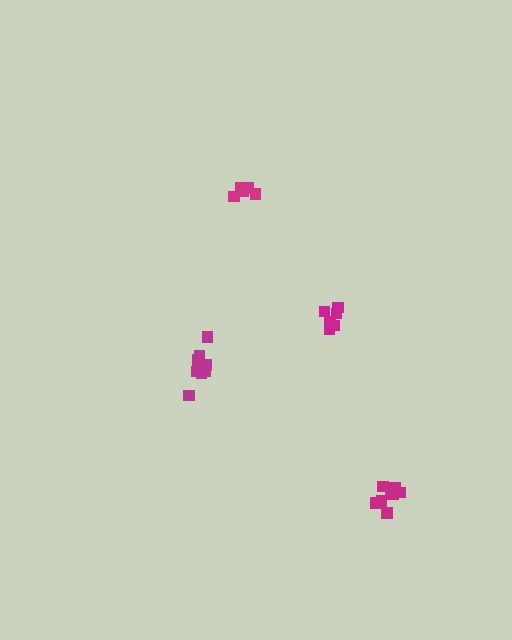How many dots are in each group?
Group 1: 6 dots, Group 2: 5 dots, Group 3: 9 dots, Group 4: 8 dots (28 total).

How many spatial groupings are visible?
There are 4 spatial groupings.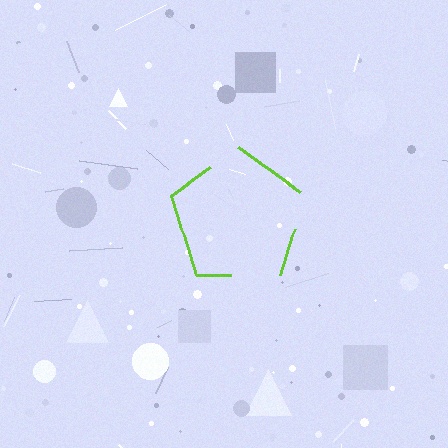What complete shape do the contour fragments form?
The contour fragments form a pentagon.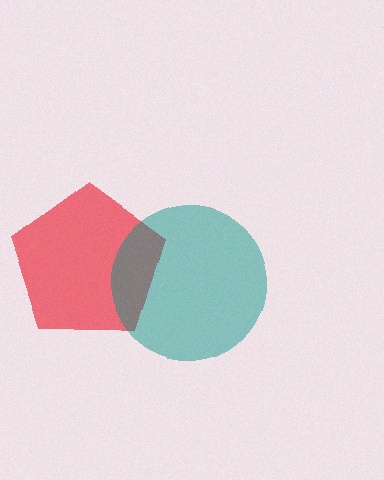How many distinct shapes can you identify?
There are 2 distinct shapes: a red pentagon, a teal circle.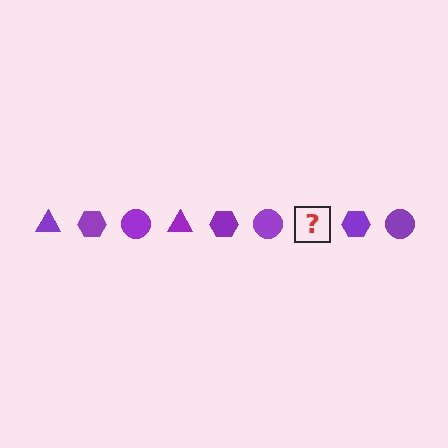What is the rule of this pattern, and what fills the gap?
The rule is that the pattern cycles through triangle, hexagon, circle shapes in purple. The gap should be filled with a purple triangle.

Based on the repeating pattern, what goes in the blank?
The blank should be a purple triangle.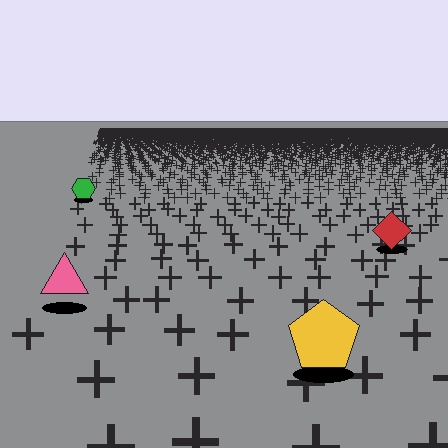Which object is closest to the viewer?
The yellow pentagon is closest. The texture marks near it are larger and more spread out.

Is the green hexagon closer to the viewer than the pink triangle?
No. The pink triangle is closer — you can tell from the texture gradient: the ground texture is coarser near it.